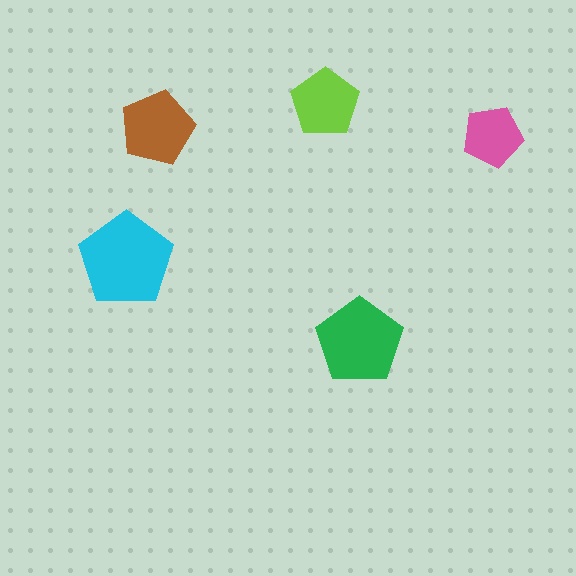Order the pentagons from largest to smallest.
the cyan one, the green one, the brown one, the lime one, the pink one.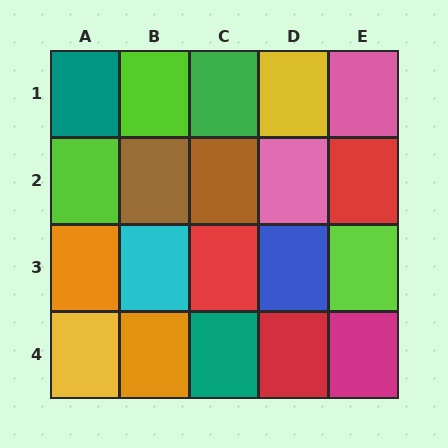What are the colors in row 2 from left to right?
Lime, brown, brown, pink, red.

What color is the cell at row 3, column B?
Cyan.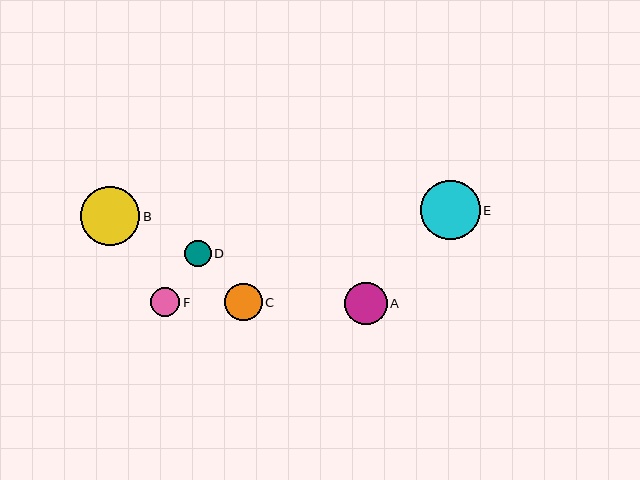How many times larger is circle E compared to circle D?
Circle E is approximately 2.3 times the size of circle D.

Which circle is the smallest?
Circle D is the smallest with a size of approximately 26 pixels.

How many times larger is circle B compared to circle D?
Circle B is approximately 2.2 times the size of circle D.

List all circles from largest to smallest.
From largest to smallest: E, B, A, C, F, D.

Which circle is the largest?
Circle E is the largest with a size of approximately 59 pixels.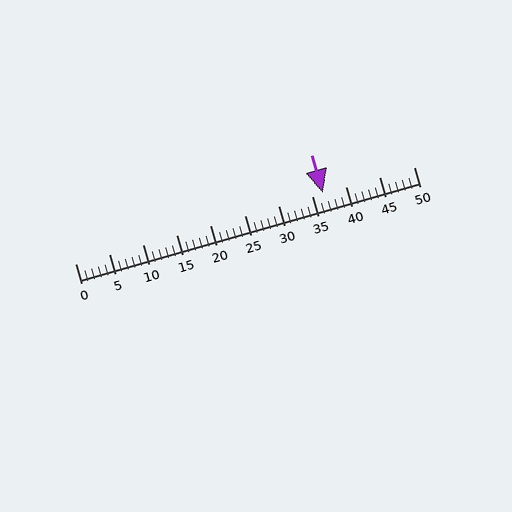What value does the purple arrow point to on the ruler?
The purple arrow points to approximately 37.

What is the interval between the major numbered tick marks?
The major tick marks are spaced 5 units apart.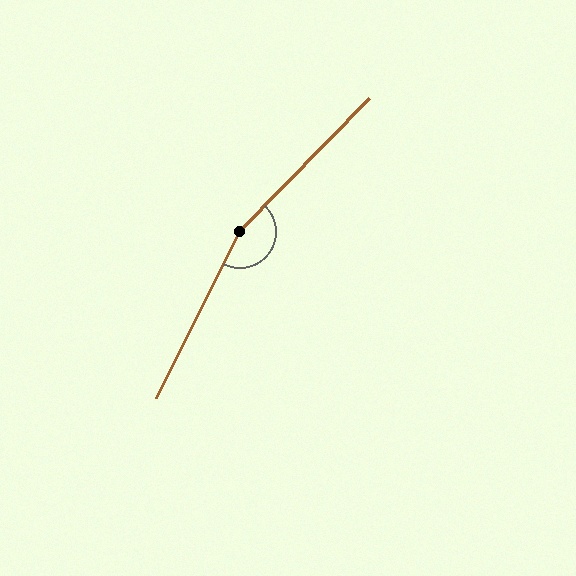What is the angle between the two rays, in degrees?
Approximately 162 degrees.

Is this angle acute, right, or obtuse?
It is obtuse.